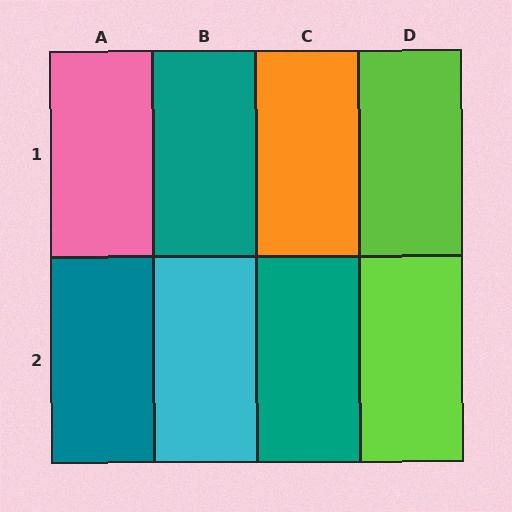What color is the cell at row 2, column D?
Lime.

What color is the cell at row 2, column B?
Cyan.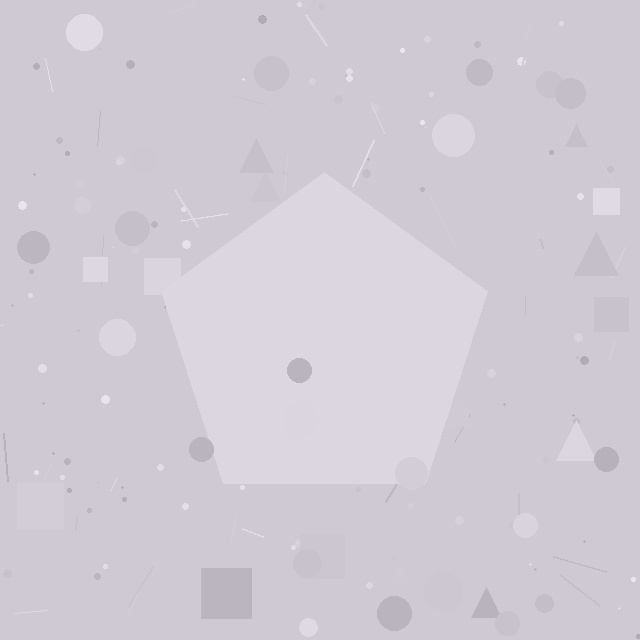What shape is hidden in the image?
A pentagon is hidden in the image.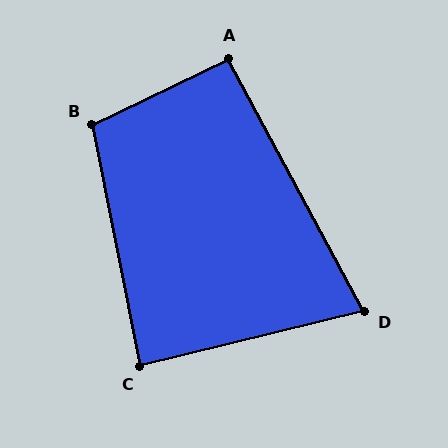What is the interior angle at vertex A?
Approximately 93 degrees (approximately right).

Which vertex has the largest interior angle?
B, at approximately 105 degrees.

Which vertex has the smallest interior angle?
D, at approximately 75 degrees.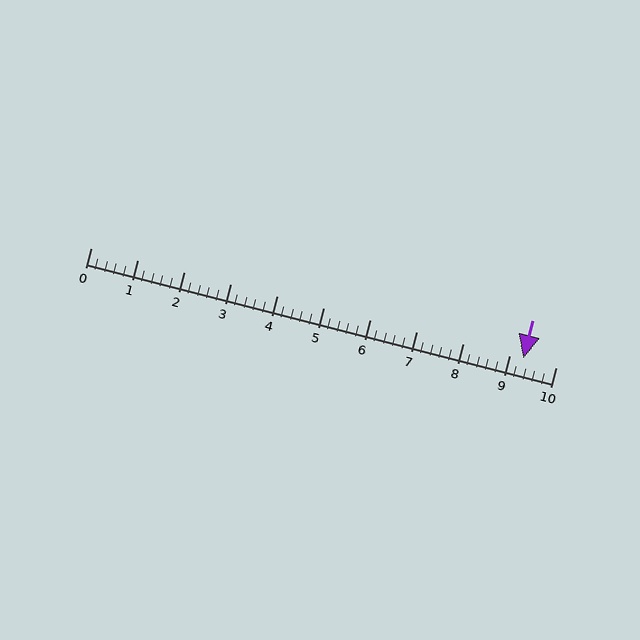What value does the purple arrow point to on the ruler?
The purple arrow points to approximately 9.3.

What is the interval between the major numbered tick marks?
The major tick marks are spaced 1 units apart.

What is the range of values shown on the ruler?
The ruler shows values from 0 to 10.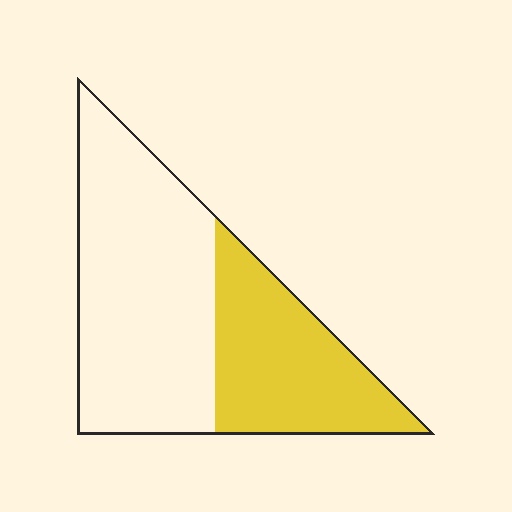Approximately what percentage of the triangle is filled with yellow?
Approximately 40%.